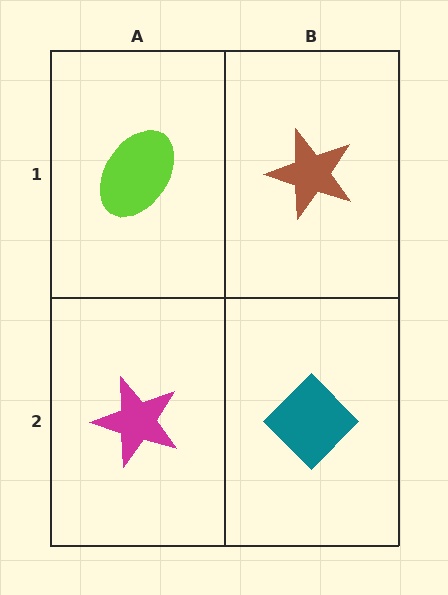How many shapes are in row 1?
2 shapes.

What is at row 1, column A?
A lime ellipse.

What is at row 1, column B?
A brown star.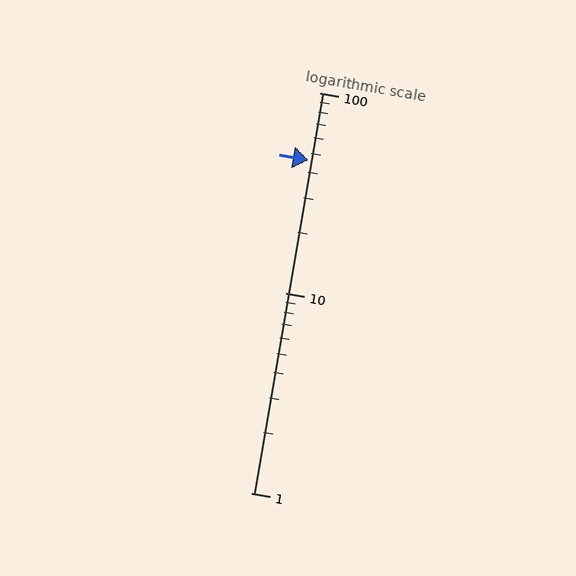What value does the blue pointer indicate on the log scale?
The pointer indicates approximately 46.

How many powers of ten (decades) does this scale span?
The scale spans 2 decades, from 1 to 100.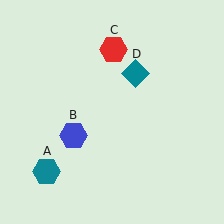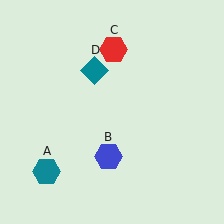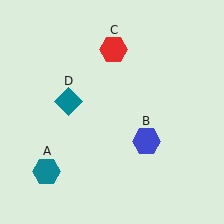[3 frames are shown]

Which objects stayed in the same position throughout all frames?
Teal hexagon (object A) and red hexagon (object C) remained stationary.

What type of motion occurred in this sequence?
The blue hexagon (object B), teal diamond (object D) rotated counterclockwise around the center of the scene.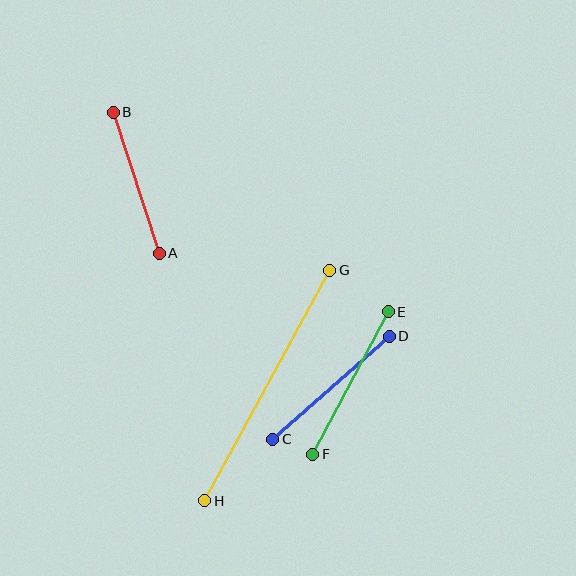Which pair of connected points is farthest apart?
Points G and H are farthest apart.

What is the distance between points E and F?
The distance is approximately 161 pixels.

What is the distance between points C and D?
The distance is approximately 155 pixels.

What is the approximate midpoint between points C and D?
The midpoint is at approximately (331, 388) pixels.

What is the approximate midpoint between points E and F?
The midpoint is at approximately (350, 383) pixels.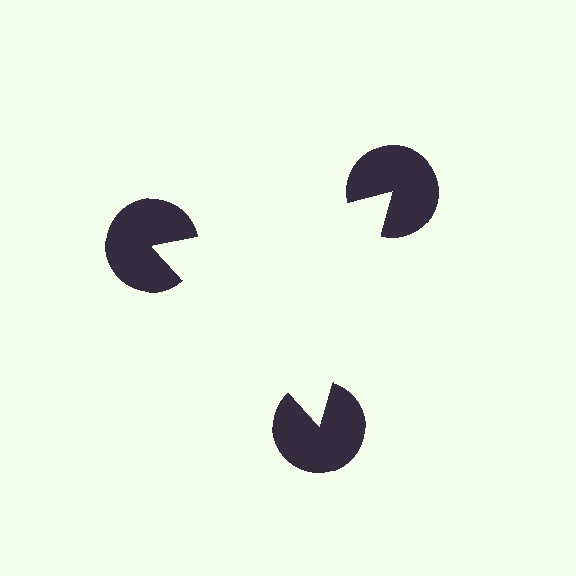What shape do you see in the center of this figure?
An illusory triangle — its edges are inferred from the aligned wedge cuts in the pac-man discs, not physically drawn.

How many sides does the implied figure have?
3 sides.